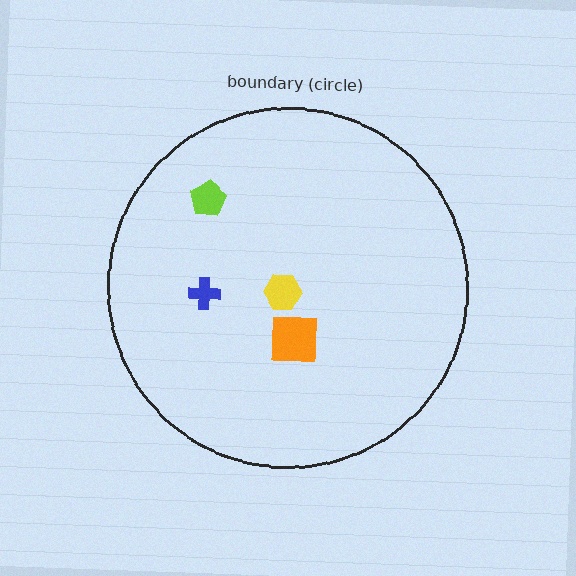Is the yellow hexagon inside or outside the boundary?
Inside.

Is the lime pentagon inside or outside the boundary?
Inside.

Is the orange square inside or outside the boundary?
Inside.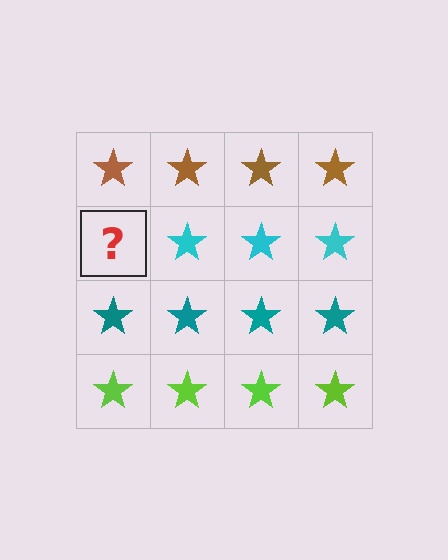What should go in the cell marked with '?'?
The missing cell should contain a cyan star.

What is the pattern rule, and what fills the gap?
The rule is that each row has a consistent color. The gap should be filled with a cyan star.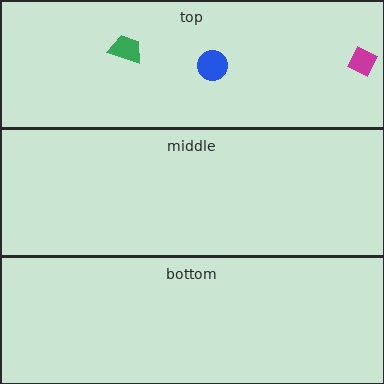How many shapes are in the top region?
3.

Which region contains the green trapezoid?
The top region.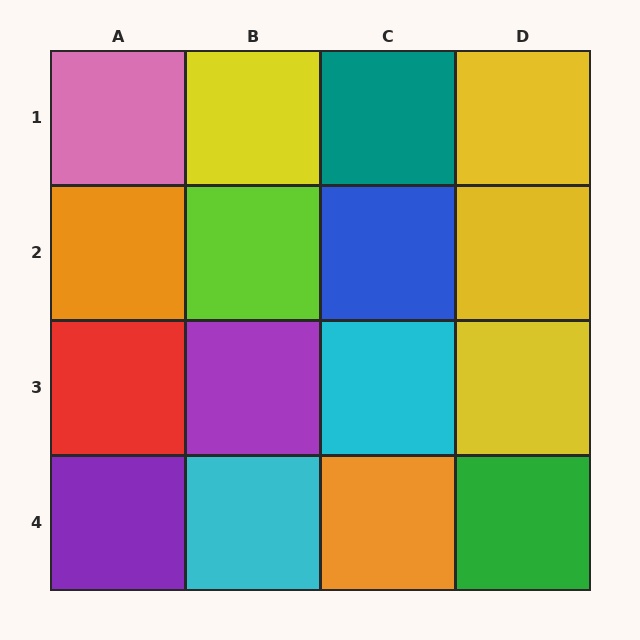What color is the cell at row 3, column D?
Yellow.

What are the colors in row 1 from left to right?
Pink, yellow, teal, yellow.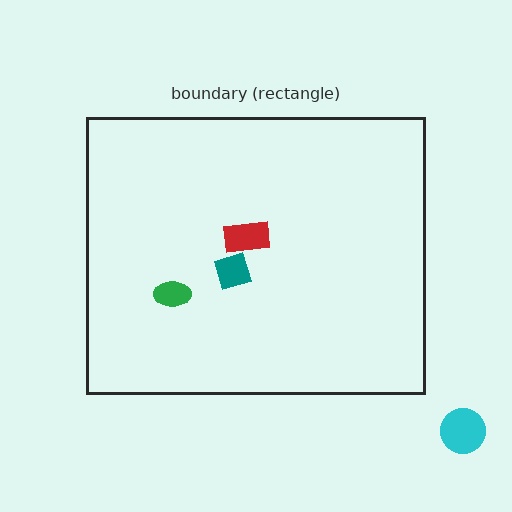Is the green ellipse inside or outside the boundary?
Inside.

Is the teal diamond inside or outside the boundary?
Inside.